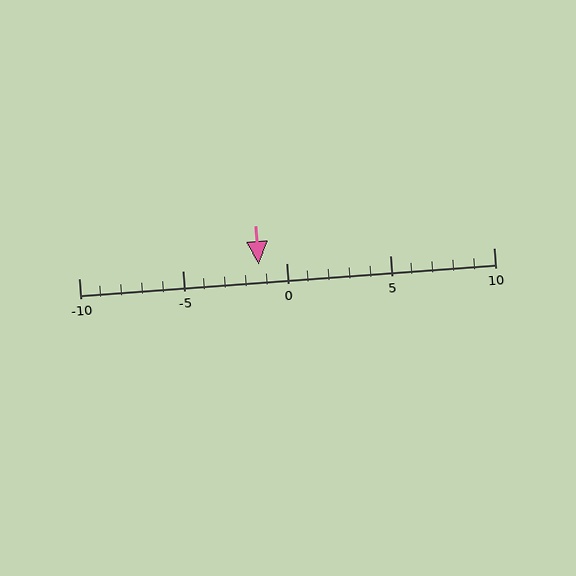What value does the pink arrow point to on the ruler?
The pink arrow points to approximately -1.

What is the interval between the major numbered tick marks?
The major tick marks are spaced 5 units apart.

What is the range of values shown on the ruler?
The ruler shows values from -10 to 10.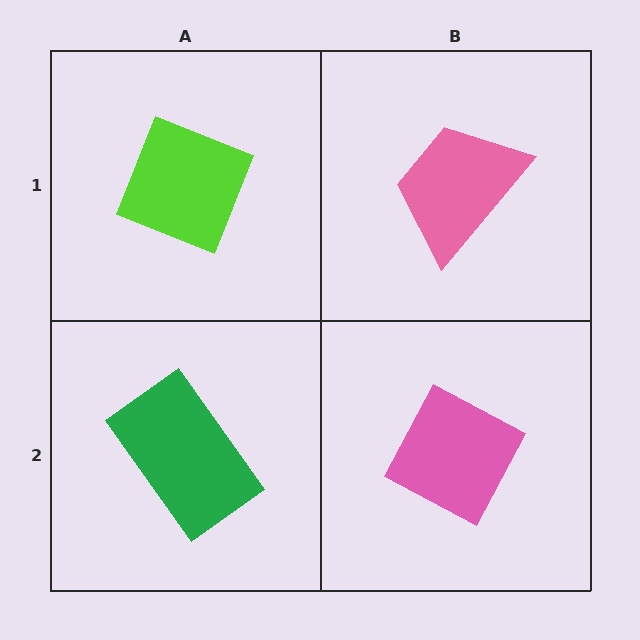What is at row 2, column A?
A green rectangle.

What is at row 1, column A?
A lime diamond.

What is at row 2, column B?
A pink diamond.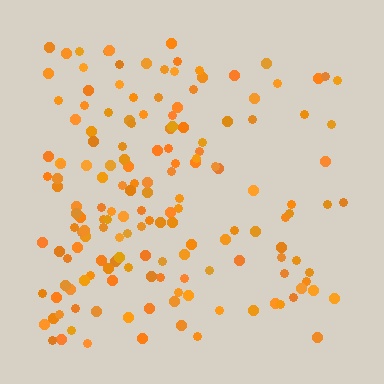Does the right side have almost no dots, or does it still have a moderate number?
Still a moderate number, just noticeably fewer than the left.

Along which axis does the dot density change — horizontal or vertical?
Horizontal.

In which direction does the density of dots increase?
From right to left, with the left side densest.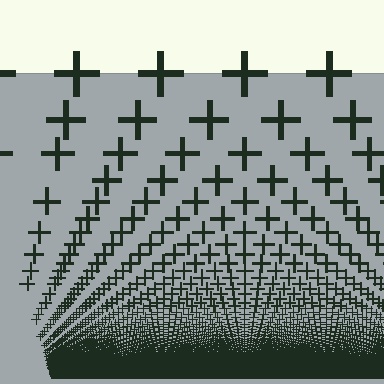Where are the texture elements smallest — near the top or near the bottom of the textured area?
Near the bottom.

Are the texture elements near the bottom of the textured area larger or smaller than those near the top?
Smaller. The gradient is inverted — elements near the bottom are smaller and denser.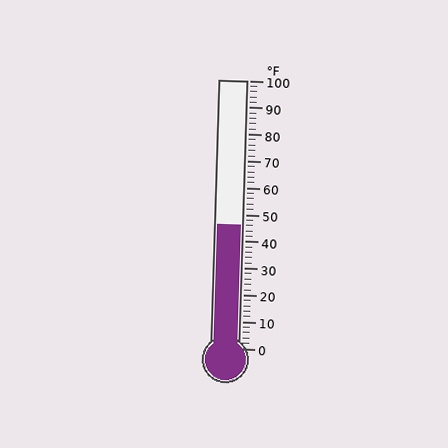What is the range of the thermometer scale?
The thermometer scale ranges from 0°F to 100°F.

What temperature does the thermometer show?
The thermometer shows approximately 46°F.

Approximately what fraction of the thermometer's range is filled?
The thermometer is filled to approximately 45% of its range.